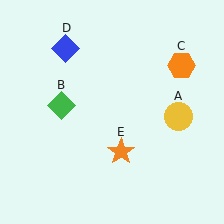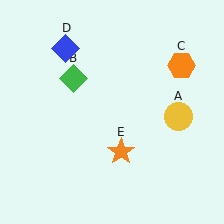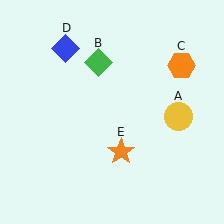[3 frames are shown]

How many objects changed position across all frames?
1 object changed position: green diamond (object B).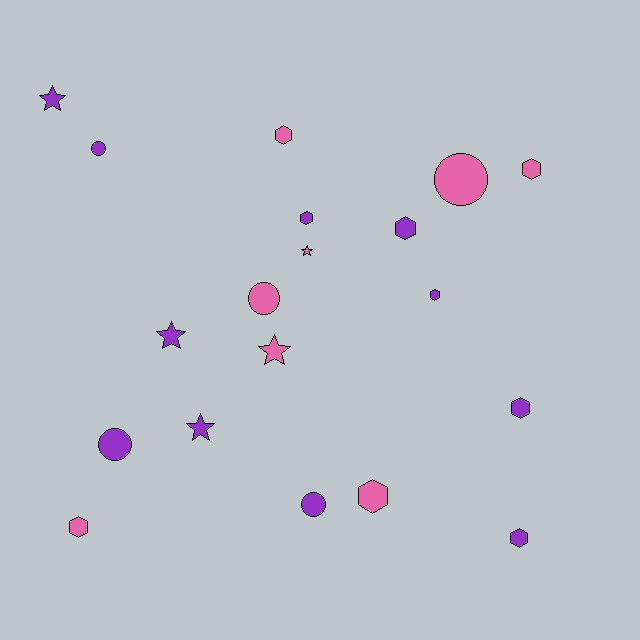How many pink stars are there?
There are 2 pink stars.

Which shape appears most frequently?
Hexagon, with 9 objects.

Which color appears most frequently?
Purple, with 11 objects.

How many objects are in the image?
There are 19 objects.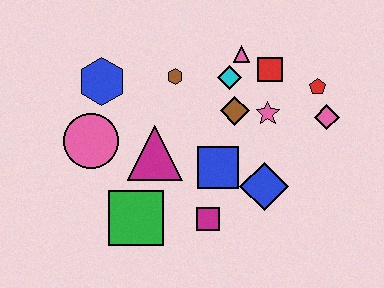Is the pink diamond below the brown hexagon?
Yes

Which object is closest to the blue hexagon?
The pink circle is closest to the blue hexagon.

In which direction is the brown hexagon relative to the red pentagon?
The brown hexagon is to the left of the red pentagon.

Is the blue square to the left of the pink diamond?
Yes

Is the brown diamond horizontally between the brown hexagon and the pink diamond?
Yes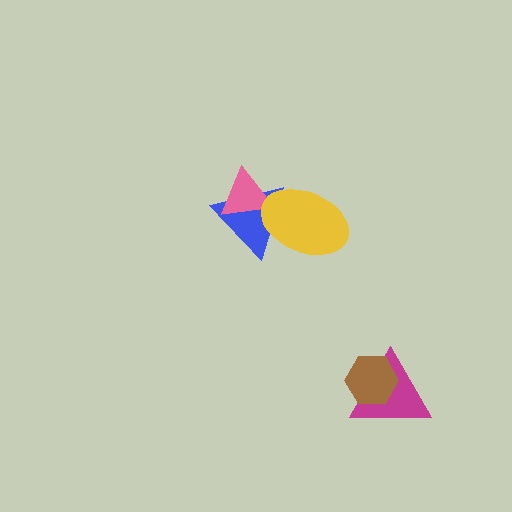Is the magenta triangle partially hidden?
Yes, it is partially covered by another shape.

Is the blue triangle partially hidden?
Yes, it is partially covered by another shape.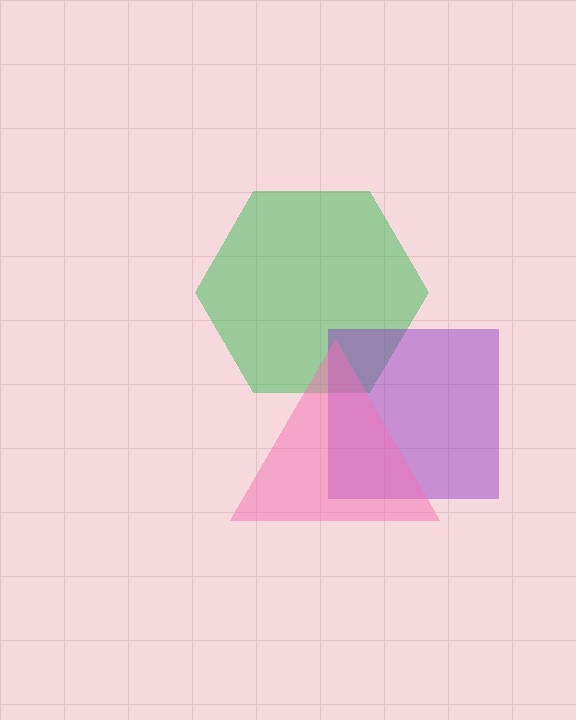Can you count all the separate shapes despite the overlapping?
Yes, there are 3 separate shapes.